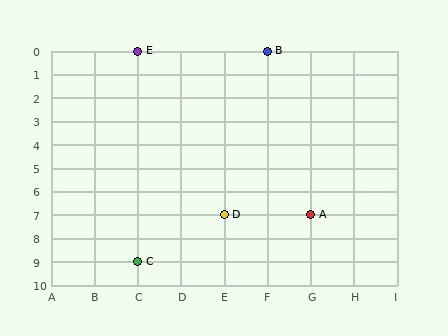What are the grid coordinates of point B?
Point B is at grid coordinates (F, 0).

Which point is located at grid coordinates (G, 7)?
Point A is at (G, 7).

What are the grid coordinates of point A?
Point A is at grid coordinates (G, 7).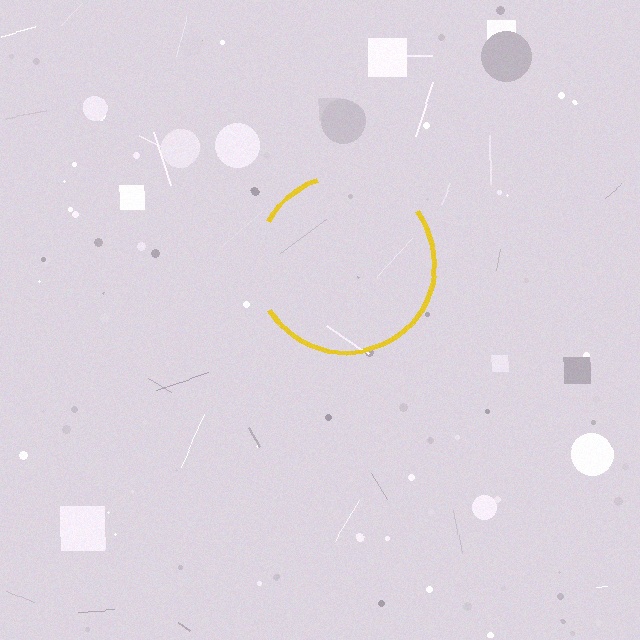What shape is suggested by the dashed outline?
The dashed outline suggests a circle.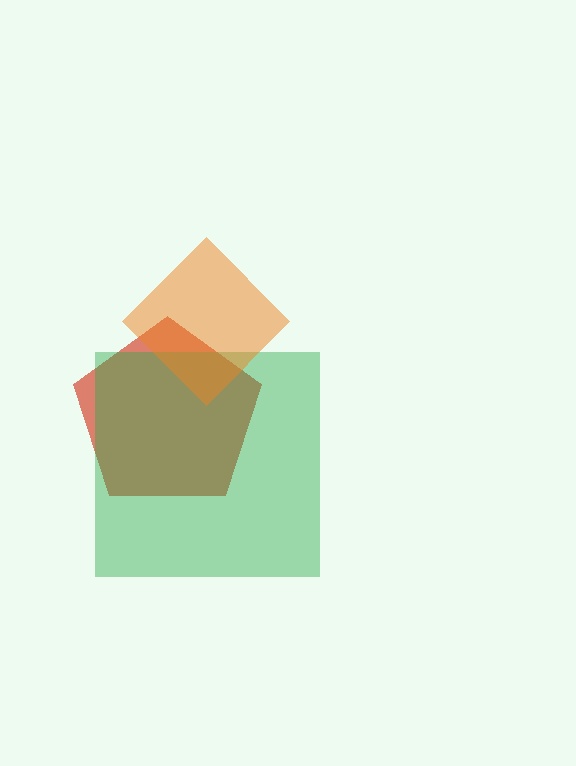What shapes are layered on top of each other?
The layered shapes are: a red pentagon, a green square, an orange diamond.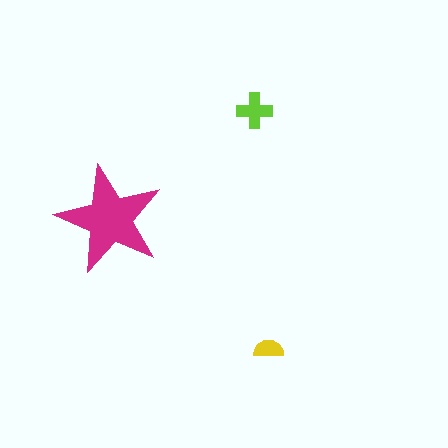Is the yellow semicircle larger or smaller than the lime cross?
Smaller.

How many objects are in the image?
There are 3 objects in the image.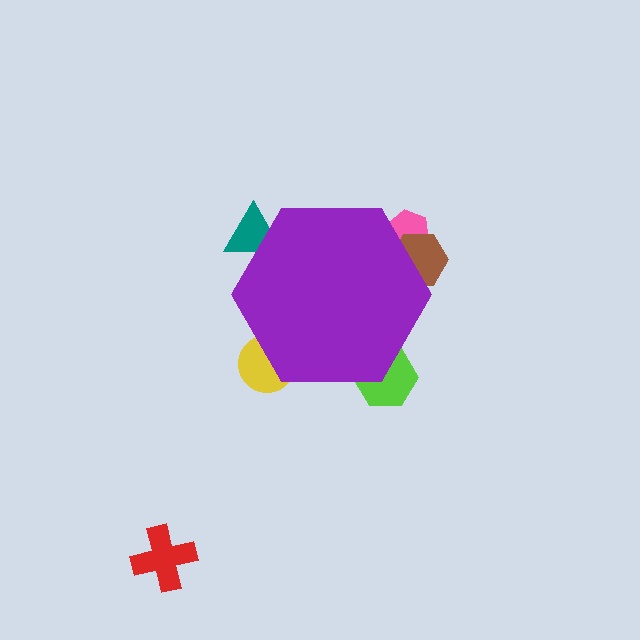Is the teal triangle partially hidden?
Yes, the teal triangle is partially hidden behind the purple hexagon.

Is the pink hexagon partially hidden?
Yes, the pink hexagon is partially hidden behind the purple hexagon.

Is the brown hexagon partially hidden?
Yes, the brown hexagon is partially hidden behind the purple hexagon.